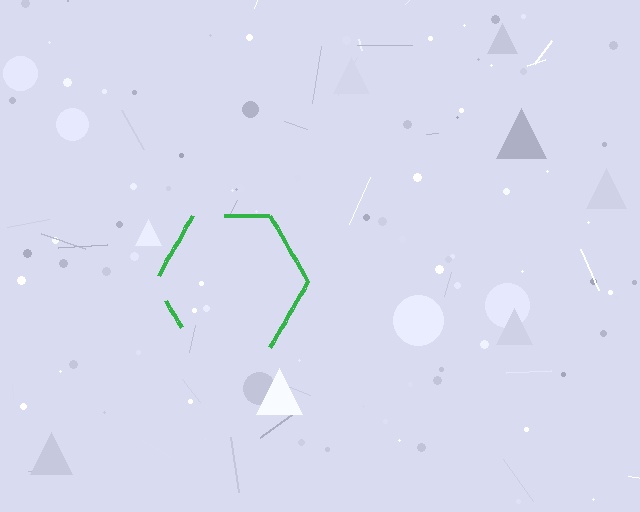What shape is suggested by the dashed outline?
The dashed outline suggests a hexagon.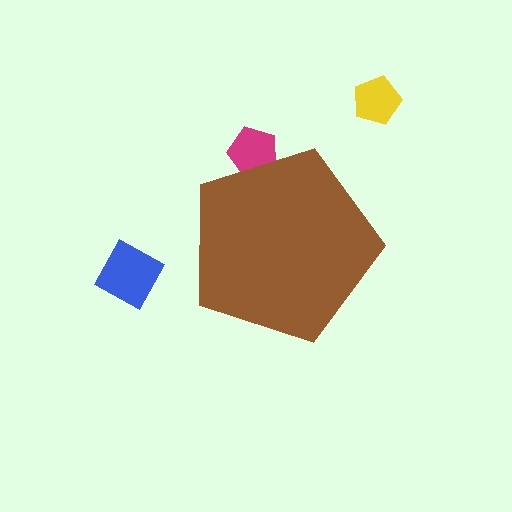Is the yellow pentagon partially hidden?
No, the yellow pentagon is fully visible.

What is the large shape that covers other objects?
A brown pentagon.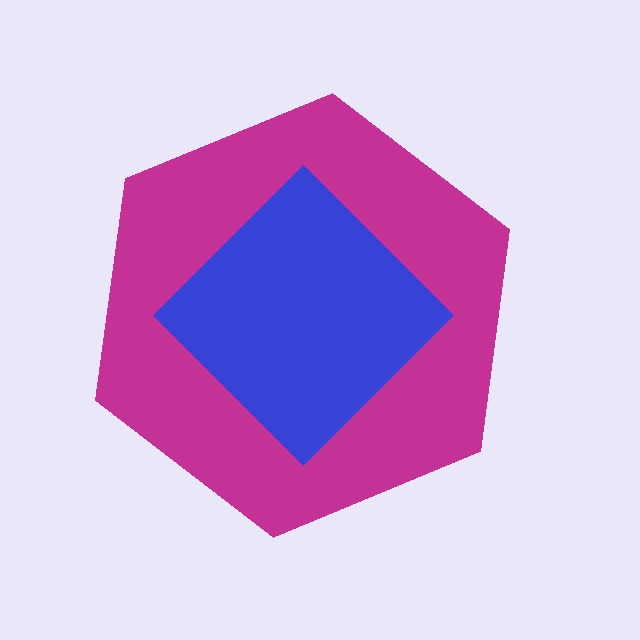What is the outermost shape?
The magenta hexagon.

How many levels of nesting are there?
2.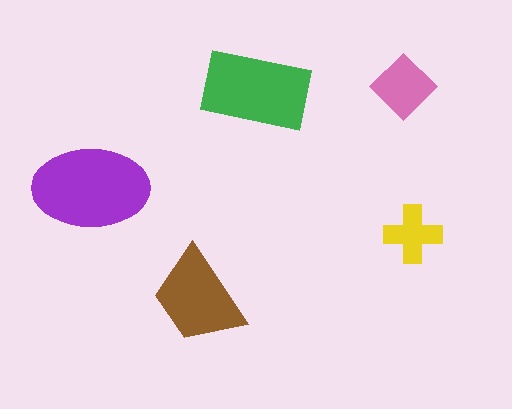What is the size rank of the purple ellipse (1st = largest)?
1st.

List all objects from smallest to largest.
The yellow cross, the pink diamond, the brown trapezoid, the green rectangle, the purple ellipse.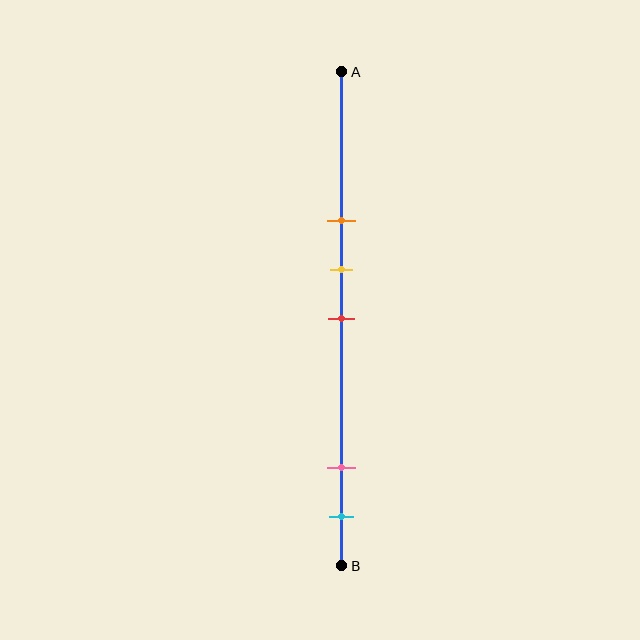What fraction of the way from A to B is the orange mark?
The orange mark is approximately 30% (0.3) of the way from A to B.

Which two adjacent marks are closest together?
The yellow and red marks are the closest adjacent pair.